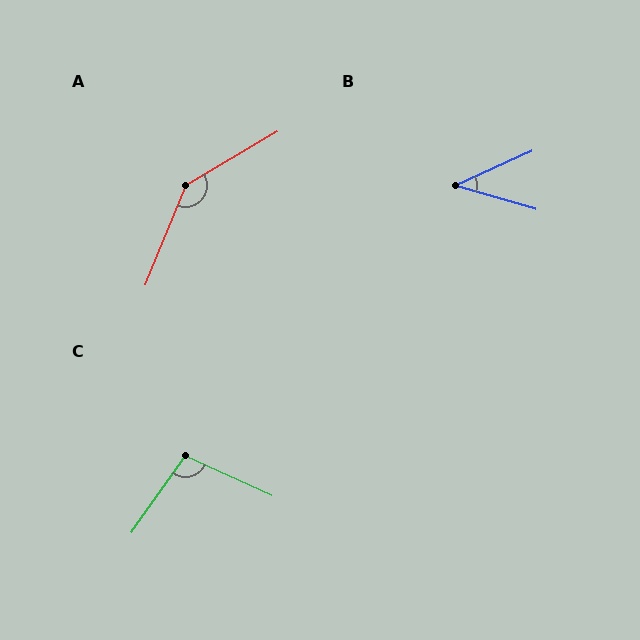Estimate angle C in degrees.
Approximately 101 degrees.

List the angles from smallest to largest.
B (40°), C (101°), A (143°).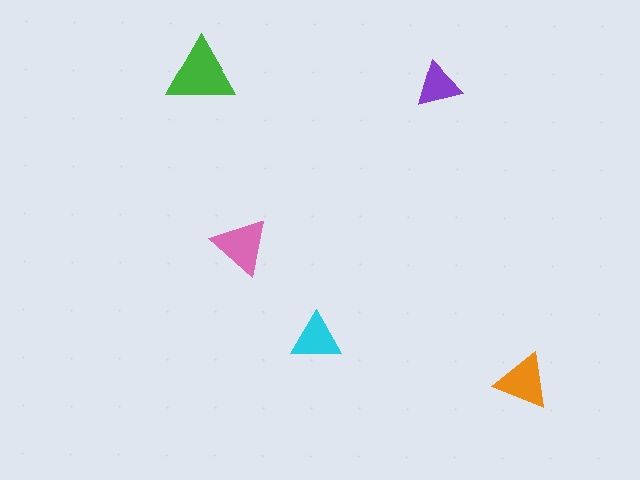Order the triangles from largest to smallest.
the green one, the pink one, the orange one, the cyan one, the purple one.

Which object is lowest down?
The orange triangle is bottommost.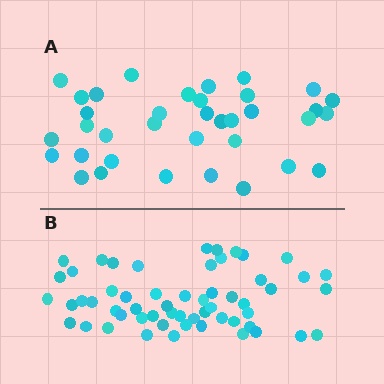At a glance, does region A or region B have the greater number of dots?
Region B (the bottom region) has more dots.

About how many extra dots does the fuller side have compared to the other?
Region B has approximately 20 more dots than region A.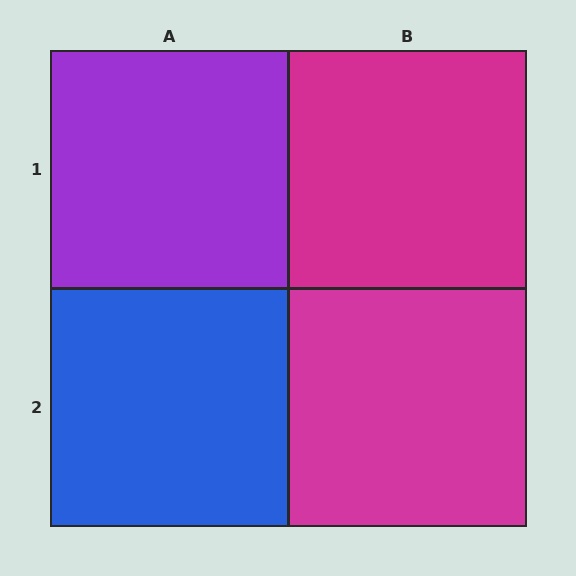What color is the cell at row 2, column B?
Magenta.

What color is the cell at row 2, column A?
Blue.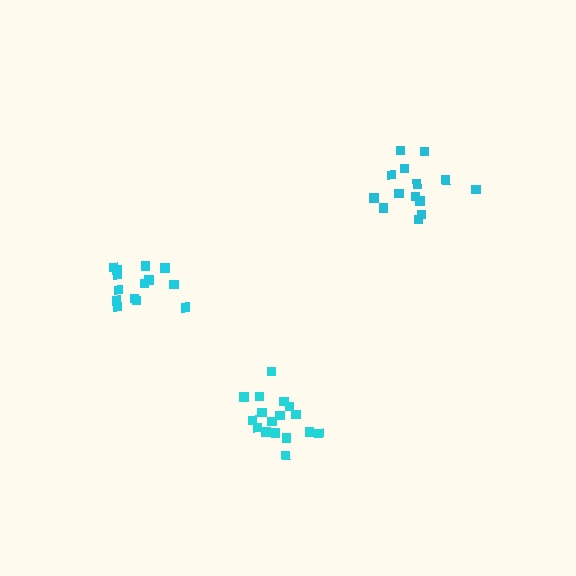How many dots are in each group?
Group 1: 17 dots, Group 2: 14 dots, Group 3: 14 dots (45 total).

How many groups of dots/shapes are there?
There are 3 groups.